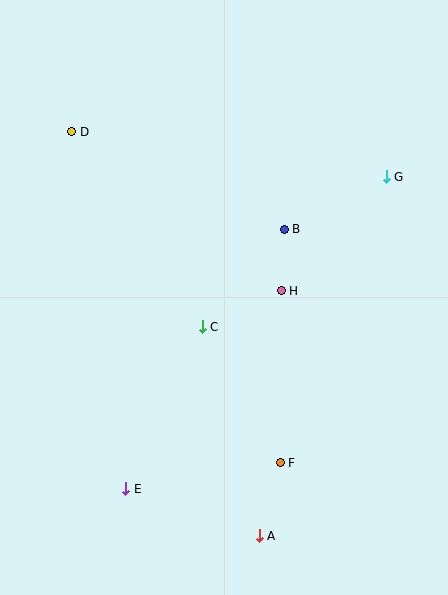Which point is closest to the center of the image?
Point C at (202, 327) is closest to the center.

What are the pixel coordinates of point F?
Point F is at (280, 463).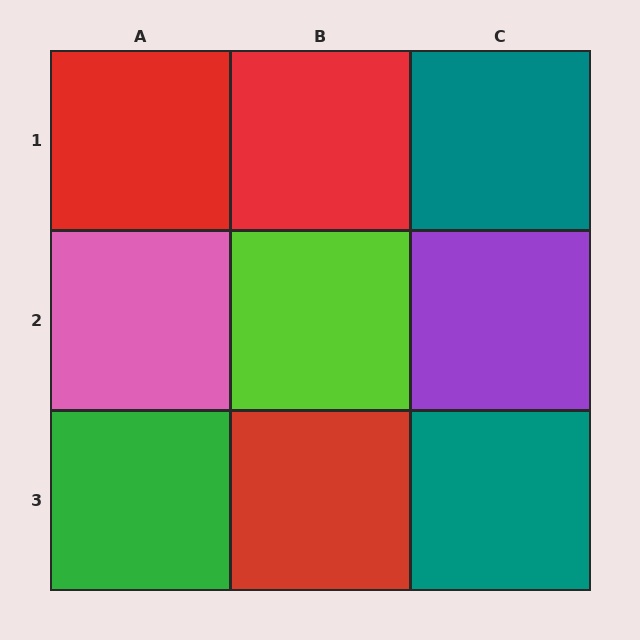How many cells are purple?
1 cell is purple.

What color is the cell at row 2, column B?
Lime.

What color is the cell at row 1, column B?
Red.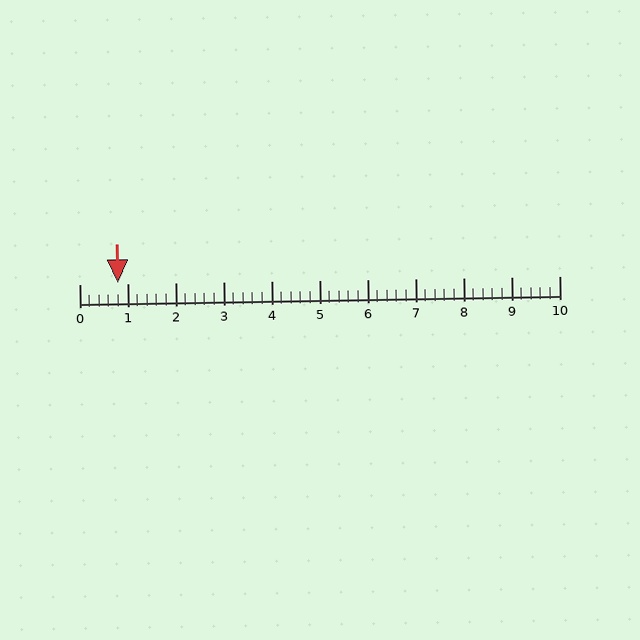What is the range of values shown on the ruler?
The ruler shows values from 0 to 10.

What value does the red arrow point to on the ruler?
The red arrow points to approximately 0.8.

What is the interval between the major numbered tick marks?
The major tick marks are spaced 1 units apart.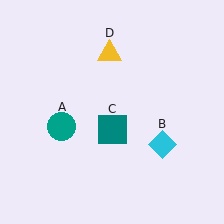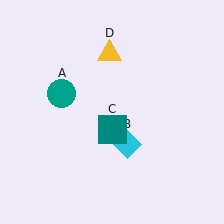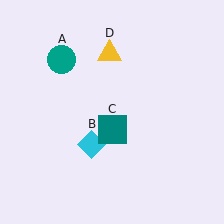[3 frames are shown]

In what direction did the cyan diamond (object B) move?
The cyan diamond (object B) moved left.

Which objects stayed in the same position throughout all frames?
Teal square (object C) and yellow triangle (object D) remained stationary.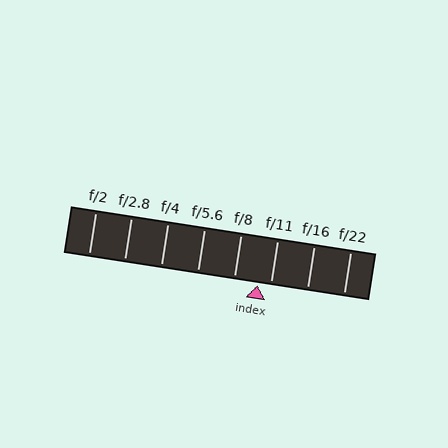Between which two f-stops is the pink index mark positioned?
The index mark is between f/8 and f/11.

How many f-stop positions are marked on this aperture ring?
There are 8 f-stop positions marked.